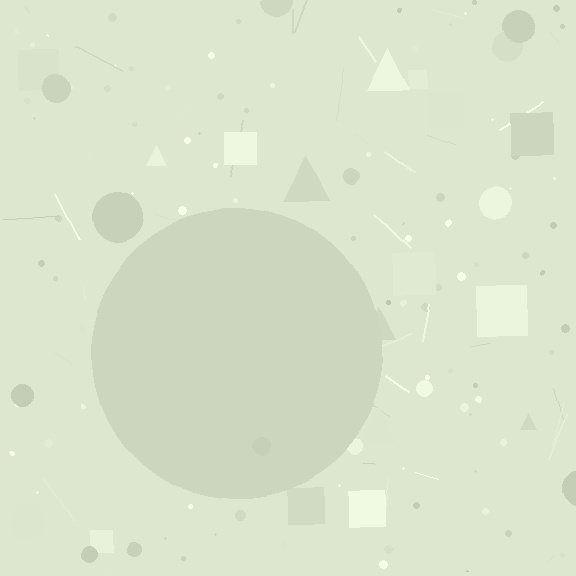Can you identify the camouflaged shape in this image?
The camouflaged shape is a circle.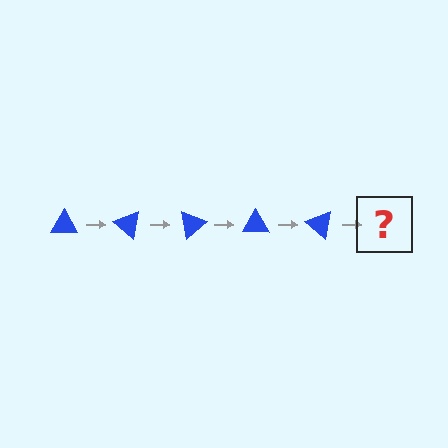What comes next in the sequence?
The next element should be a blue triangle rotated 200 degrees.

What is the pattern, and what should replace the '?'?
The pattern is that the triangle rotates 40 degrees each step. The '?' should be a blue triangle rotated 200 degrees.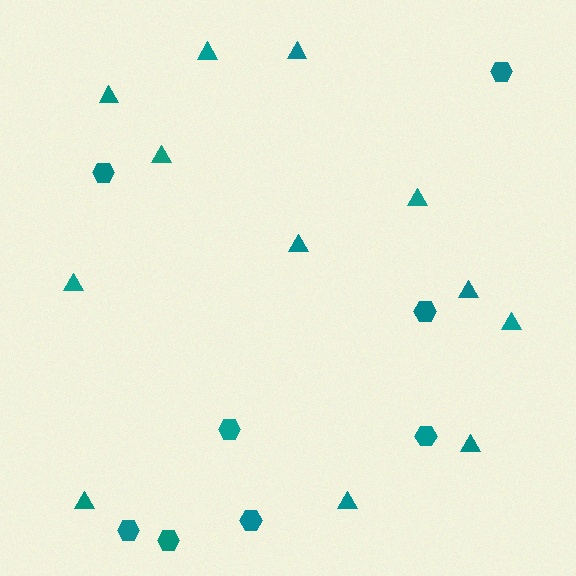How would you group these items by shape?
There are 2 groups: one group of hexagons (8) and one group of triangles (12).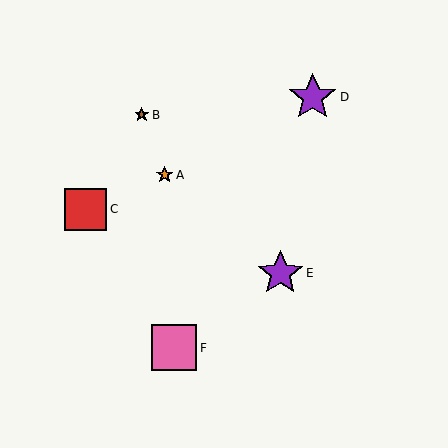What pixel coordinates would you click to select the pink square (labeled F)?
Click at (174, 348) to select the pink square F.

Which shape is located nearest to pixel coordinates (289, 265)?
The purple star (labeled E) at (280, 273) is nearest to that location.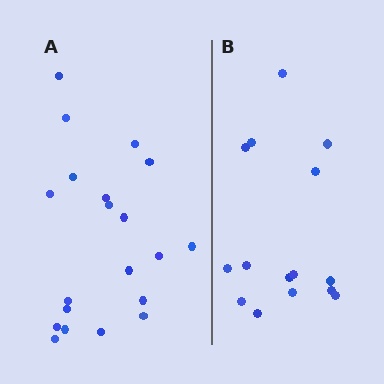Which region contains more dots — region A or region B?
Region A (the left region) has more dots.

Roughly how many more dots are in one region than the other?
Region A has about 5 more dots than region B.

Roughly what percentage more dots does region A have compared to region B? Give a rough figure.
About 35% more.